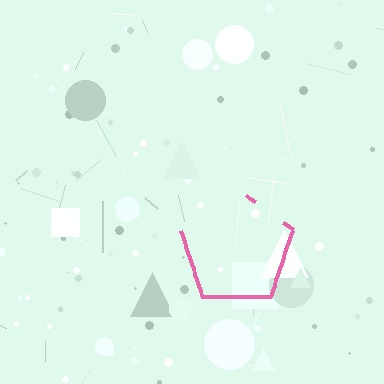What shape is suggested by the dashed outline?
The dashed outline suggests a pentagon.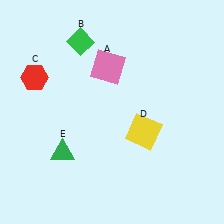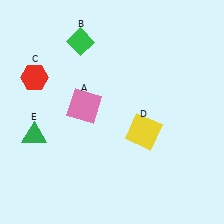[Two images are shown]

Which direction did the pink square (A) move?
The pink square (A) moved down.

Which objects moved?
The objects that moved are: the pink square (A), the green triangle (E).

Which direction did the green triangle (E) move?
The green triangle (E) moved left.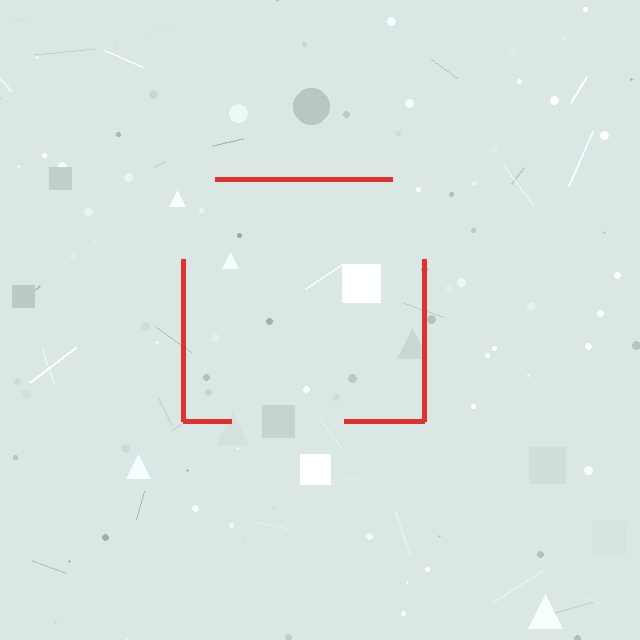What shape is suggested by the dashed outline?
The dashed outline suggests a square.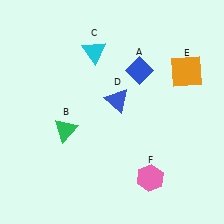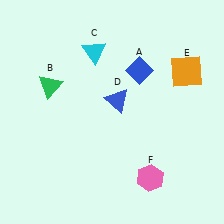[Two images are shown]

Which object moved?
The green triangle (B) moved up.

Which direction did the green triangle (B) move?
The green triangle (B) moved up.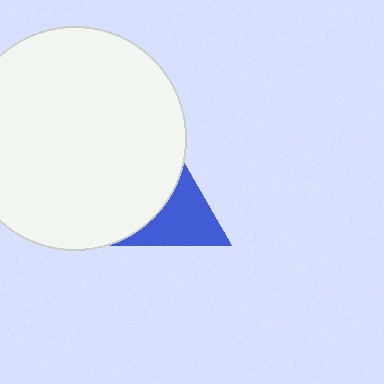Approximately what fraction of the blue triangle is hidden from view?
Roughly 47% of the blue triangle is hidden behind the white circle.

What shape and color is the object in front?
The object in front is a white circle.